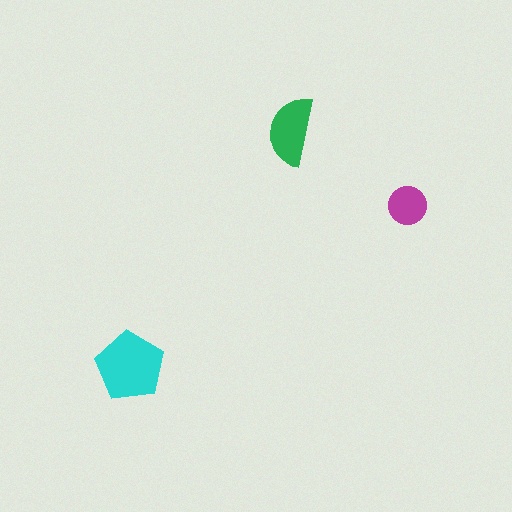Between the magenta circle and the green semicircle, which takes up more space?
The green semicircle.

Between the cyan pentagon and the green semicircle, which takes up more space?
The cyan pentagon.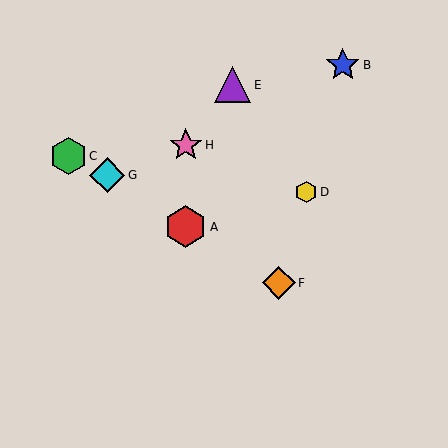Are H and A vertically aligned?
Yes, both are at x≈186.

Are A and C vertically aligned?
No, A is at x≈186 and C is at x≈68.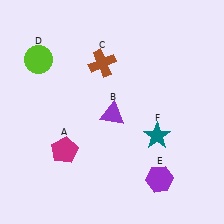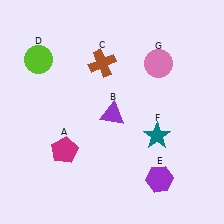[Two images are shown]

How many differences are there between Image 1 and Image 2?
There is 1 difference between the two images.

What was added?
A pink circle (G) was added in Image 2.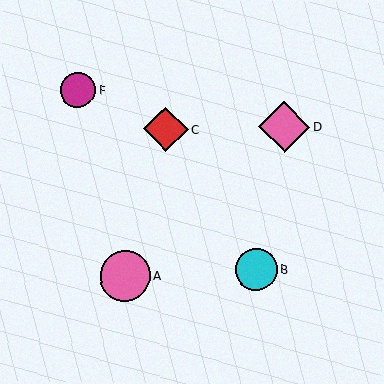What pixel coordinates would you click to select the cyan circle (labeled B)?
Click at (256, 270) to select the cyan circle B.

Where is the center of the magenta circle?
The center of the magenta circle is at (78, 90).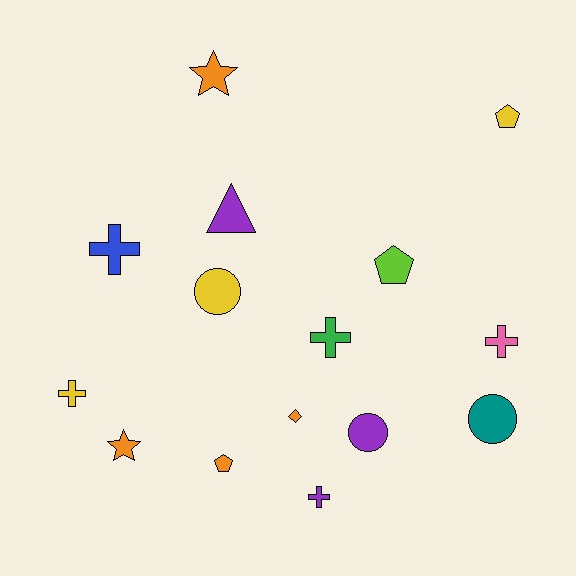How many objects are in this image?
There are 15 objects.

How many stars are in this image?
There are 2 stars.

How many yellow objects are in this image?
There are 3 yellow objects.